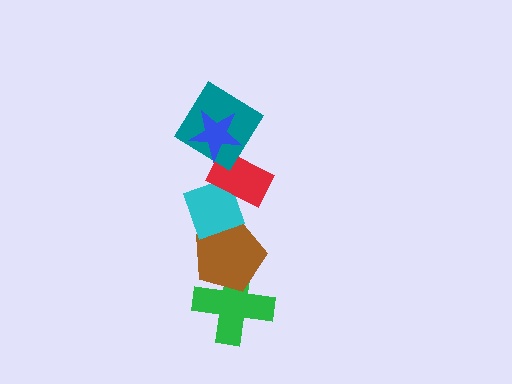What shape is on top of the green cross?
The brown pentagon is on top of the green cross.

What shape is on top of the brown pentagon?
The cyan diamond is on top of the brown pentagon.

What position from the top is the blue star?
The blue star is 1st from the top.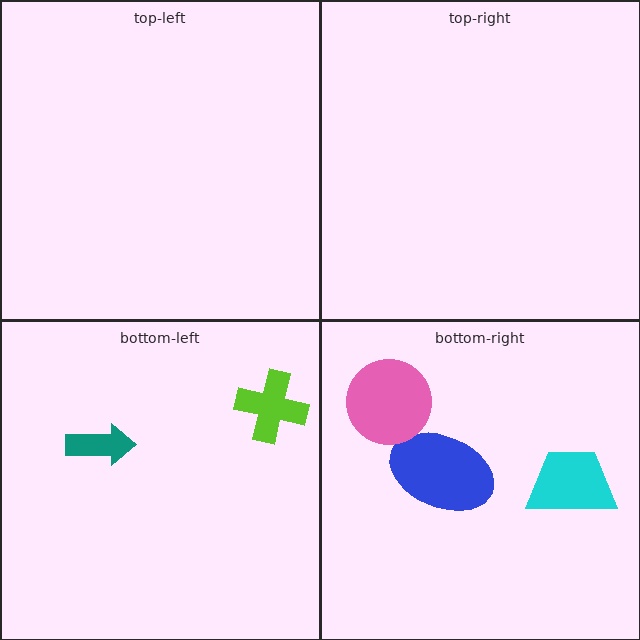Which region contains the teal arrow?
The bottom-left region.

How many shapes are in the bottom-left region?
2.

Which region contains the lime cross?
The bottom-left region.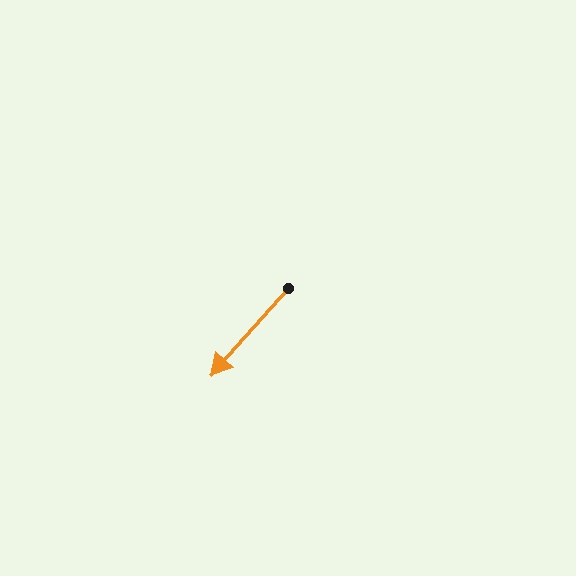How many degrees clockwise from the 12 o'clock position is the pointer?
Approximately 222 degrees.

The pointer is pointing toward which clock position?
Roughly 7 o'clock.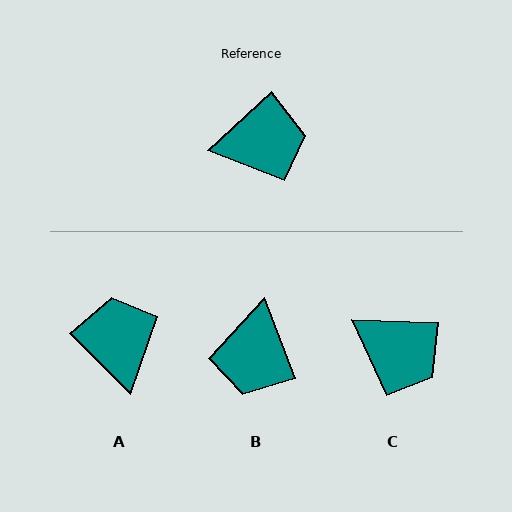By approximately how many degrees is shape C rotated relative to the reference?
Approximately 44 degrees clockwise.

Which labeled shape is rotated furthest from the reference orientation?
B, about 111 degrees away.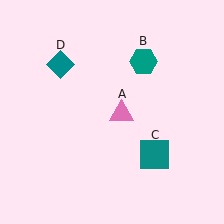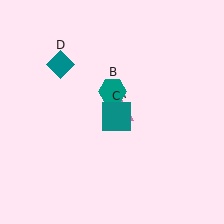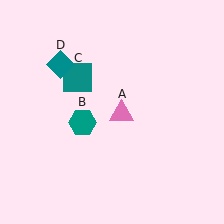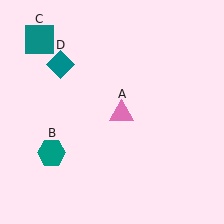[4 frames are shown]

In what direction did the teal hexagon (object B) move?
The teal hexagon (object B) moved down and to the left.